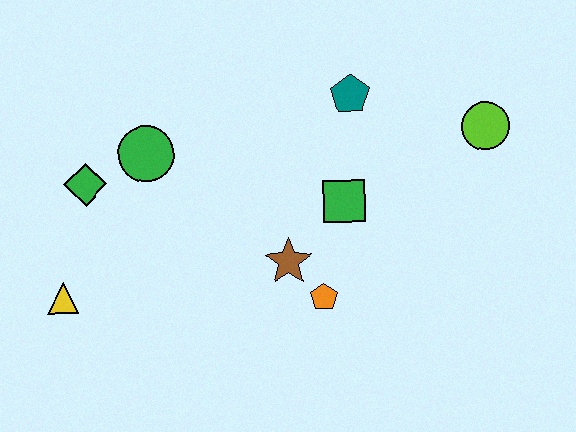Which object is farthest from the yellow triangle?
The lime circle is farthest from the yellow triangle.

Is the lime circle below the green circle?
No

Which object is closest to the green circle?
The green diamond is closest to the green circle.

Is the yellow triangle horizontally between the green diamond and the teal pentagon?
No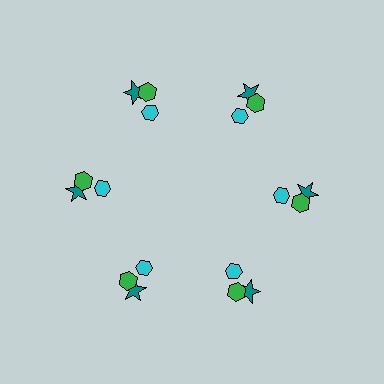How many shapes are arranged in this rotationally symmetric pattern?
There are 18 shapes, arranged in 6 groups of 3.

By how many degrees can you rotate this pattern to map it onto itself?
The pattern maps onto itself every 60 degrees of rotation.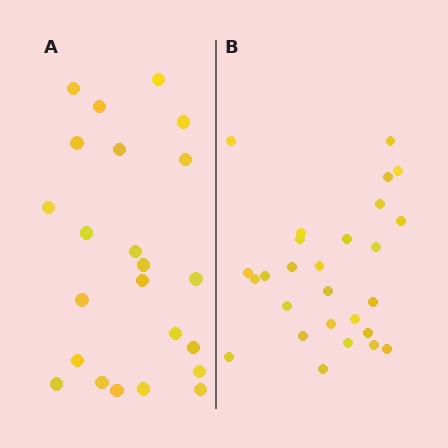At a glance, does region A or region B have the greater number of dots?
Region B (the right region) has more dots.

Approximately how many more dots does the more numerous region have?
Region B has about 4 more dots than region A.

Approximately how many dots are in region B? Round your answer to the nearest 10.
About 30 dots. (The exact count is 27, which rounds to 30.)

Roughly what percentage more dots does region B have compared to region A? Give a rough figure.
About 15% more.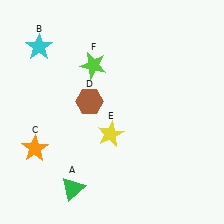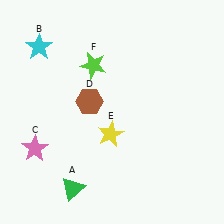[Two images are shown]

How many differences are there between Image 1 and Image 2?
There is 1 difference between the two images.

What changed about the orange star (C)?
In Image 1, C is orange. In Image 2, it changed to pink.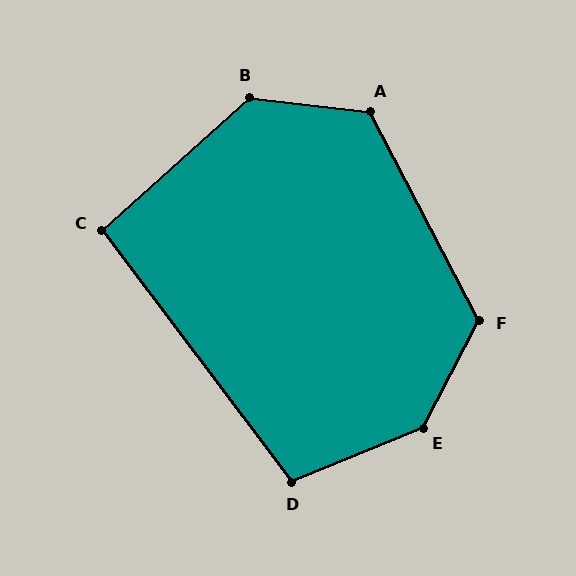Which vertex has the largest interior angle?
E, at approximately 140 degrees.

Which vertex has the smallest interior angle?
C, at approximately 95 degrees.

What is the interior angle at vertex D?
Approximately 104 degrees (obtuse).